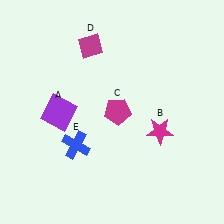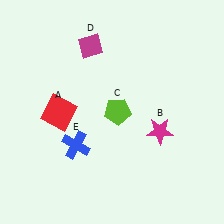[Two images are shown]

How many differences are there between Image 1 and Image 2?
There are 2 differences between the two images.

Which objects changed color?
A changed from purple to red. C changed from magenta to lime.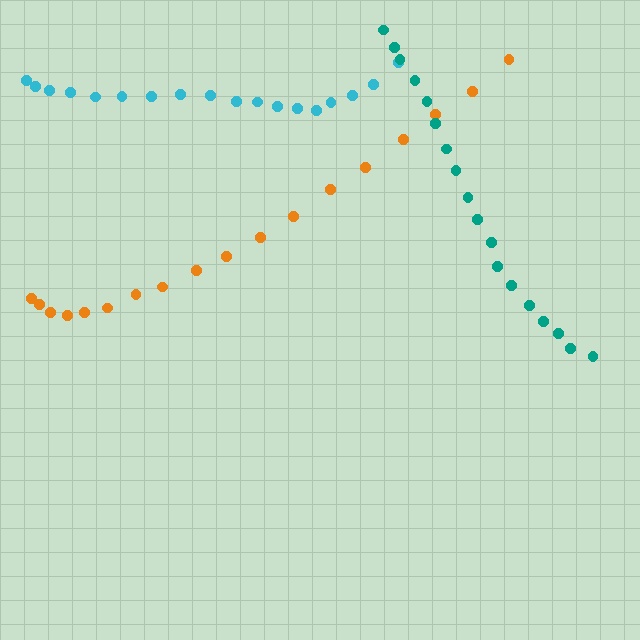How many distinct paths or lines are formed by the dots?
There are 3 distinct paths.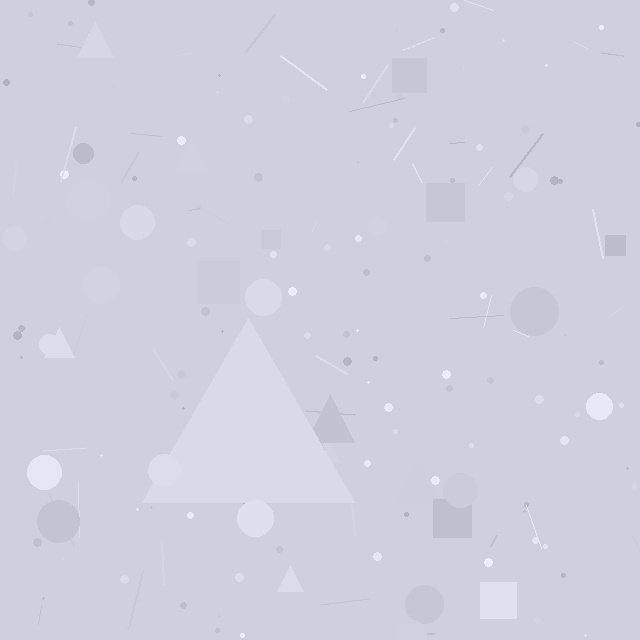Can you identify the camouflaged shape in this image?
The camouflaged shape is a triangle.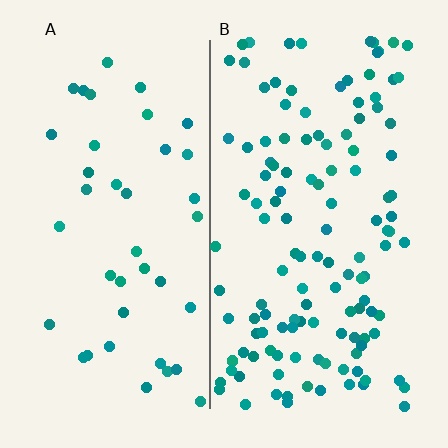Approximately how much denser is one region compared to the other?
Approximately 3.1× — region B over region A.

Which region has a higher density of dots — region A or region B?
B (the right).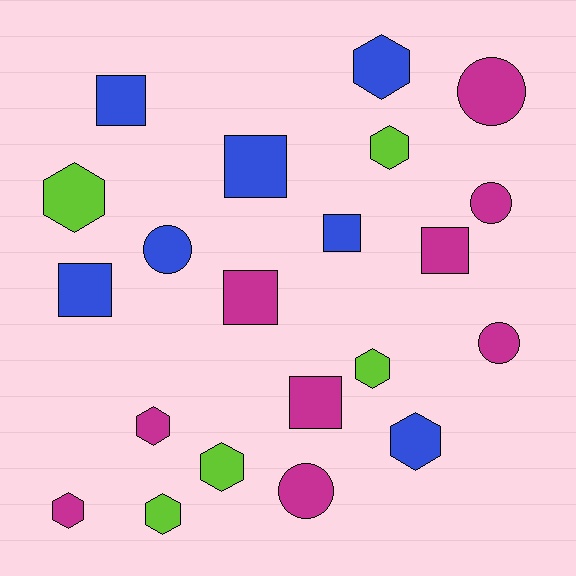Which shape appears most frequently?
Hexagon, with 9 objects.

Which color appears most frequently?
Magenta, with 9 objects.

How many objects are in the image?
There are 21 objects.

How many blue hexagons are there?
There are 2 blue hexagons.